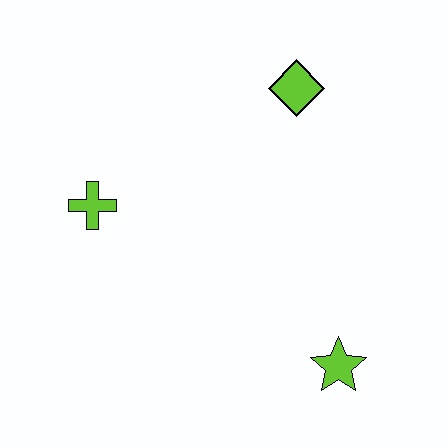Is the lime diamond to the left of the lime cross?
No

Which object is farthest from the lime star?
The lime cross is farthest from the lime star.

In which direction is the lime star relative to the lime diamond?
The lime star is below the lime diamond.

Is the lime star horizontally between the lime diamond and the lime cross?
No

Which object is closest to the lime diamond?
The lime cross is closest to the lime diamond.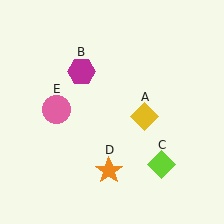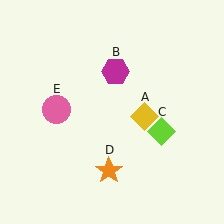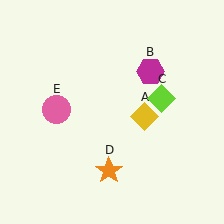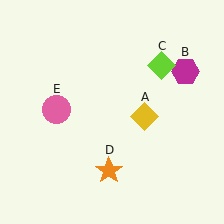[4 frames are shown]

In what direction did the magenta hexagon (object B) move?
The magenta hexagon (object B) moved right.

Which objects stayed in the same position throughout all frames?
Yellow diamond (object A) and orange star (object D) and pink circle (object E) remained stationary.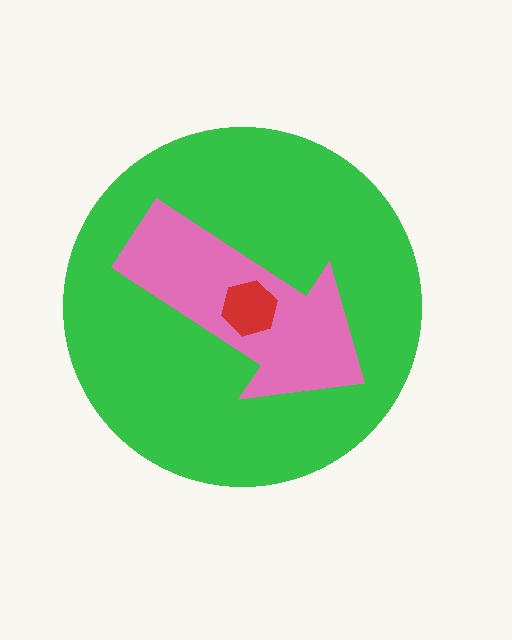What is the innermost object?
The red hexagon.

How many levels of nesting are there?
3.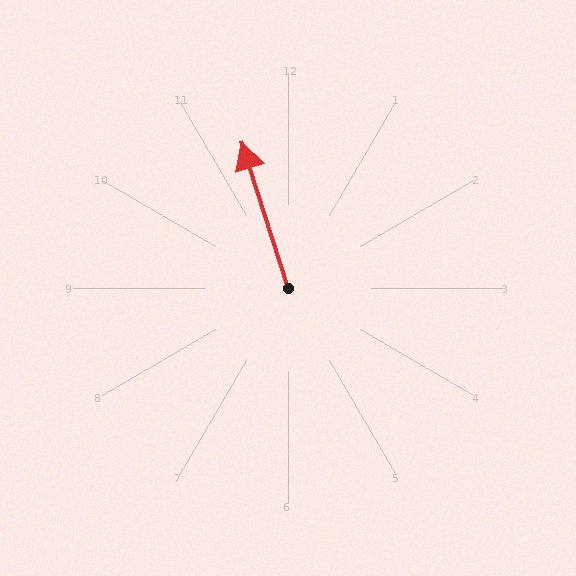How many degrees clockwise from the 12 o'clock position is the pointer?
Approximately 343 degrees.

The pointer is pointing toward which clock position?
Roughly 11 o'clock.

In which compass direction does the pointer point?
North.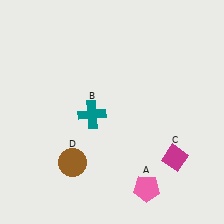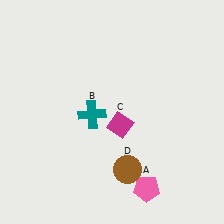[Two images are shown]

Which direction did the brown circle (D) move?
The brown circle (D) moved right.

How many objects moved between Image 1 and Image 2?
2 objects moved between the two images.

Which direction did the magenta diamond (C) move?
The magenta diamond (C) moved left.